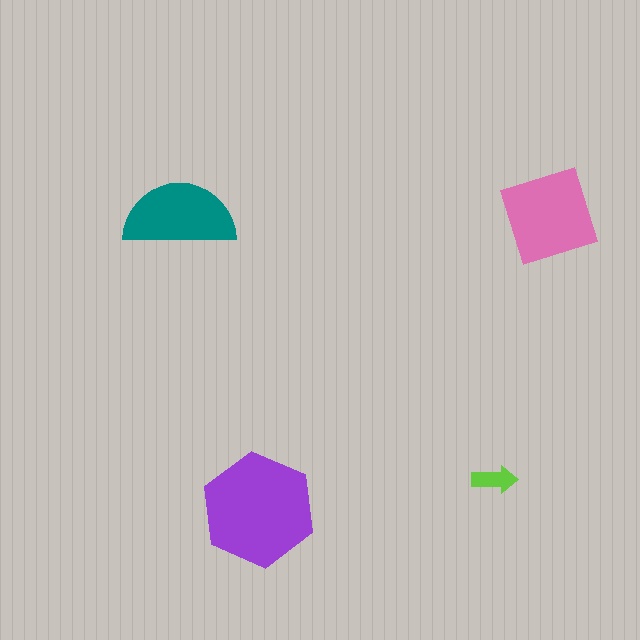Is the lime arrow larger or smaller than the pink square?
Smaller.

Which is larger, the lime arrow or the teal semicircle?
The teal semicircle.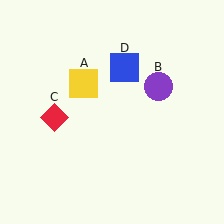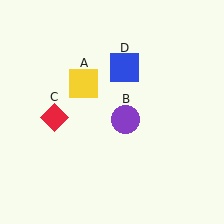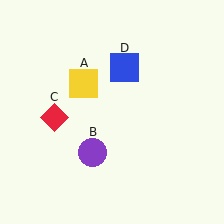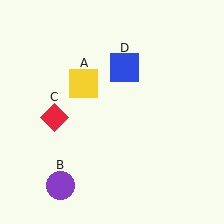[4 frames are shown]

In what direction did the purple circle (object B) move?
The purple circle (object B) moved down and to the left.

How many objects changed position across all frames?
1 object changed position: purple circle (object B).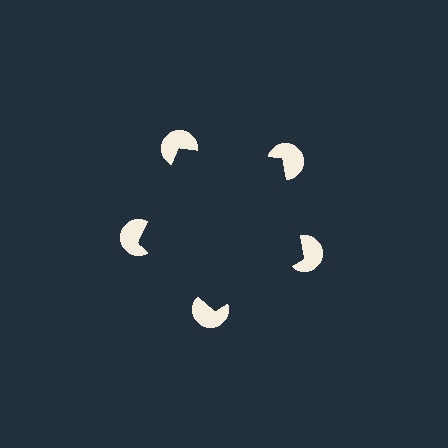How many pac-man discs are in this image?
There are 5 — one at each vertex of the illusory pentagon.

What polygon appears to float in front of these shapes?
An illusory pentagon — its edges are inferred from the aligned wedge cuts in the pac-man discs, not physically drawn.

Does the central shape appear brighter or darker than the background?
It typically appears slightly darker than the background, even though no actual brightness change is drawn.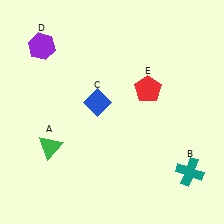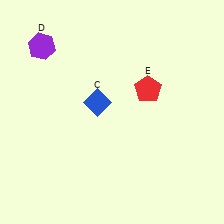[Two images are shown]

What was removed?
The green triangle (A), the teal cross (B) were removed in Image 2.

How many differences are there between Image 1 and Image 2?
There are 2 differences between the two images.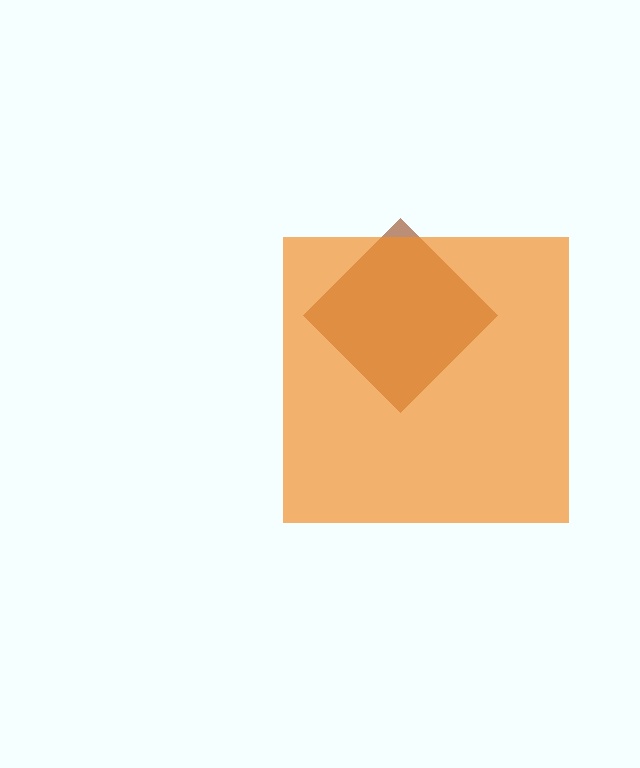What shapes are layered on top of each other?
The layered shapes are: a brown diamond, an orange square.